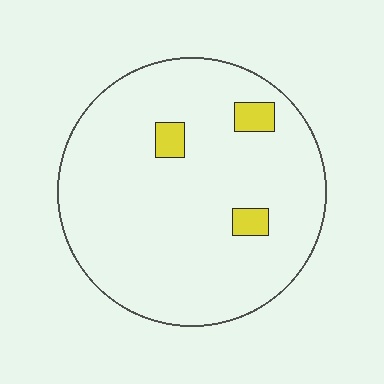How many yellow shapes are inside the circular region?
3.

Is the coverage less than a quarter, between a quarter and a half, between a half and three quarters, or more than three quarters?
Less than a quarter.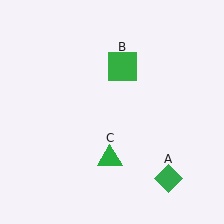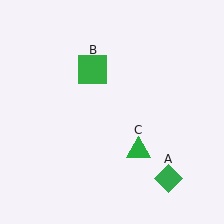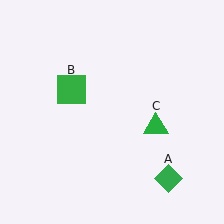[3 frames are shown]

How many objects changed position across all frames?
2 objects changed position: green square (object B), green triangle (object C).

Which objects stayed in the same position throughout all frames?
Green diamond (object A) remained stationary.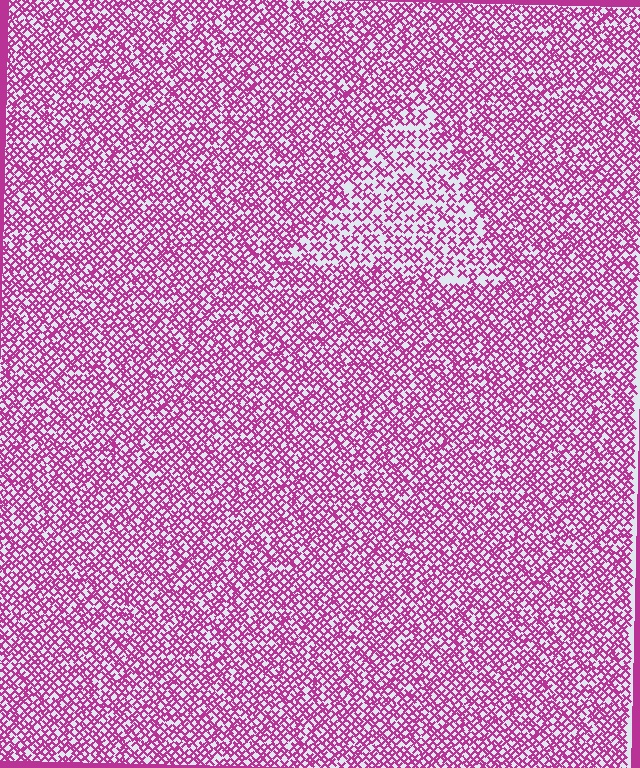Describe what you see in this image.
The image contains small magenta elements arranged at two different densities. A triangle-shaped region is visible where the elements are less densely packed than the surrounding area.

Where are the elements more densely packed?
The elements are more densely packed outside the triangle boundary.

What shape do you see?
I see a triangle.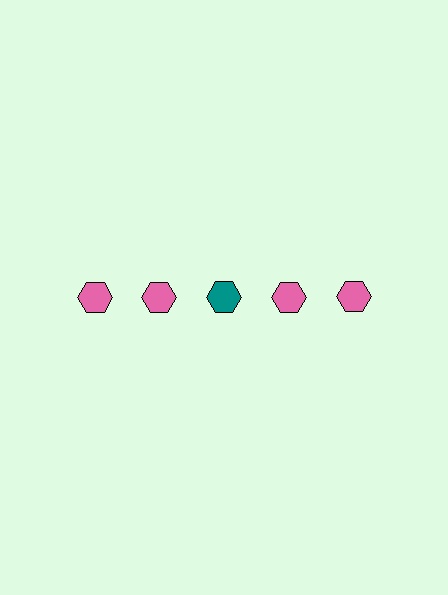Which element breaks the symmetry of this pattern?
The teal hexagon in the top row, center column breaks the symmetry. All other shapes are pink hexagons.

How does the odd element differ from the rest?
It has a different color: teal instead of pink.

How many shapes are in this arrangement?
There are 5 shapes arranged in a grid pattern.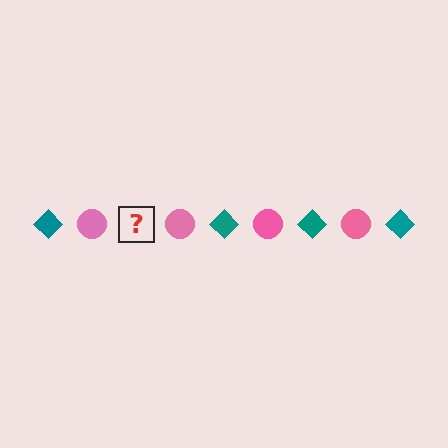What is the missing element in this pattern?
The missing element is a teal diamond.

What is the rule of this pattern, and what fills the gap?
The rule is that the pattern alternates between teal diamond and pink circle. The gap should be filled with a teal diamond.